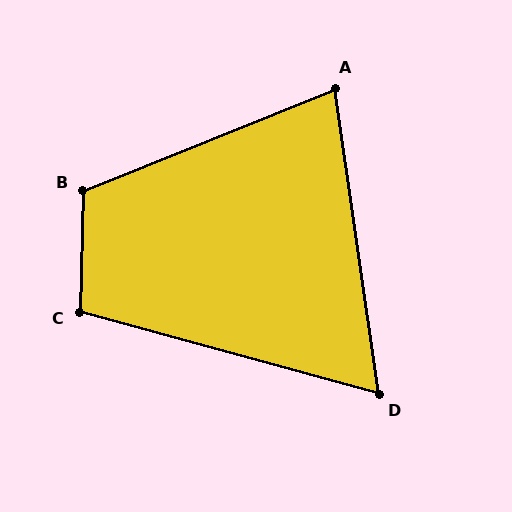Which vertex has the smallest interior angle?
D, at approximately 67 degrees.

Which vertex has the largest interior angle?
B, at approximately 113 degrees.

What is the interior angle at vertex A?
Approximately 76 degrees (acute).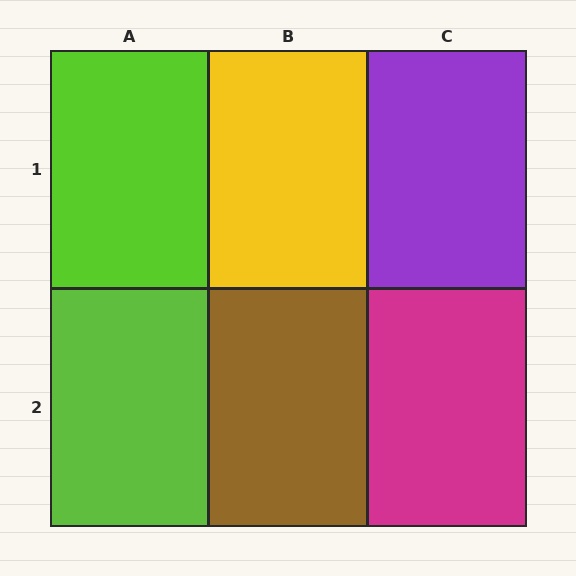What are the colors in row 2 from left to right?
Lime, brown, magenta.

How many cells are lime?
2 cells are lime.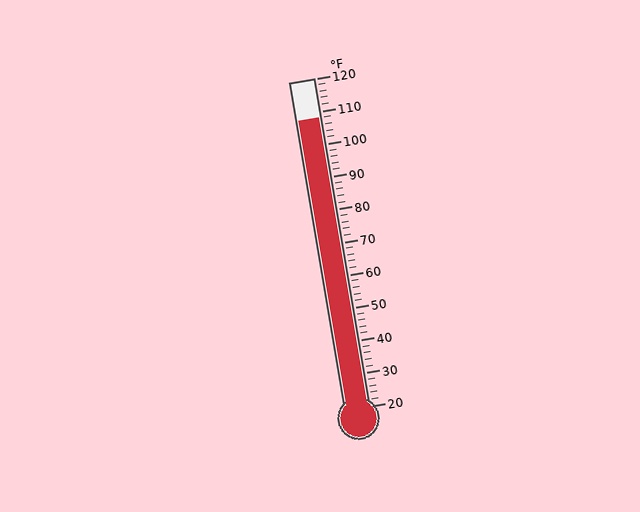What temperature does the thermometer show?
The thermometer shows approximately 108°F.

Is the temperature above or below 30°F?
The temperature is above 30°F.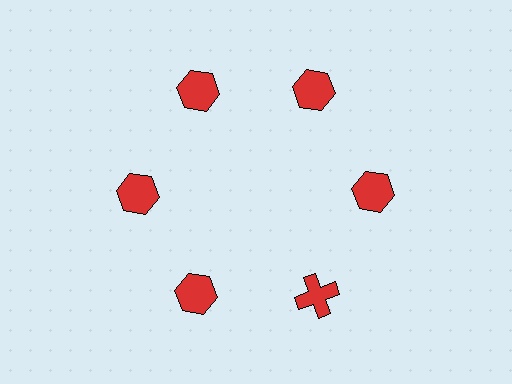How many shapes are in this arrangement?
There are 6 shapes arranged in a ring pattern.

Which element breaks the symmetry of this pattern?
The red cross at roughly the 5 o'clock position breaks the symmetry. All other shapes are red hexagons.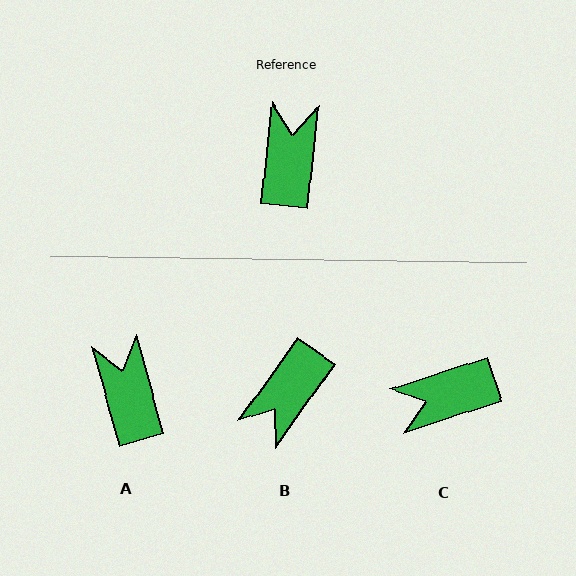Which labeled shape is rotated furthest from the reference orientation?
B, about 151 degrees away.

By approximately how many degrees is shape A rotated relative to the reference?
Approximately 22 degrees counter-clockwise.